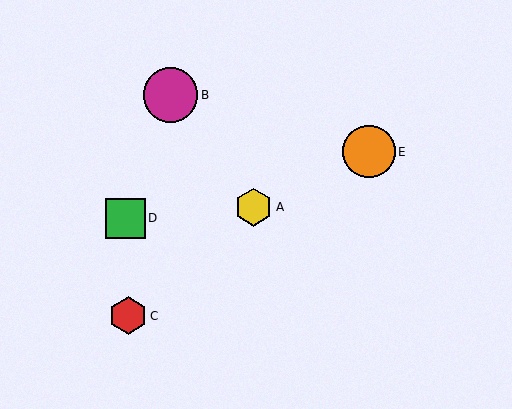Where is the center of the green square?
The center of the green square is at (125, 218).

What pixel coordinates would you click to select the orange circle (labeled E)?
Click at (369, 152) to select the orange circle E.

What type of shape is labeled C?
Shape C is a red hexagon.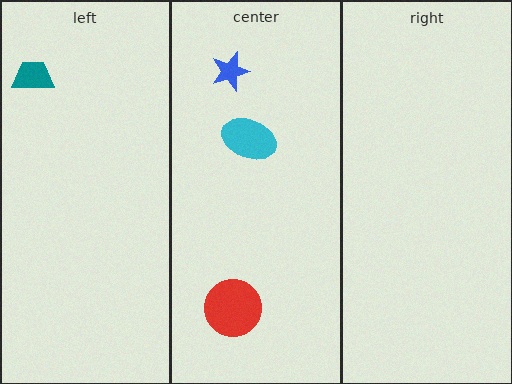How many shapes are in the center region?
3.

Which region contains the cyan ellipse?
The center region.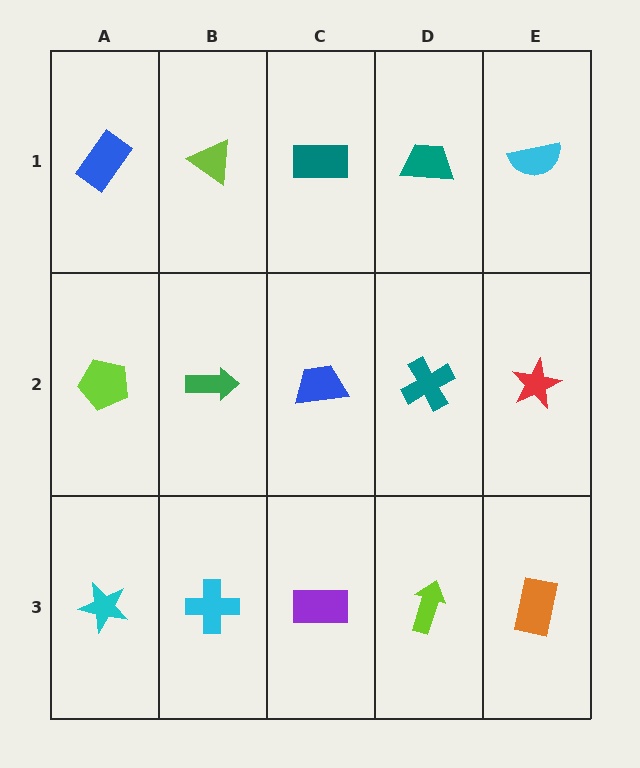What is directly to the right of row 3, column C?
A lime arrow.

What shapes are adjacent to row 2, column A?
A blue rectangle (row 1, column A), a cyan star (row 3, column A), a green arrow (row 2, column B).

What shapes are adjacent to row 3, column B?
A green arrow (row 2, column B), a cyan star (row 3, column A), a purple rectangle (row 3, column C).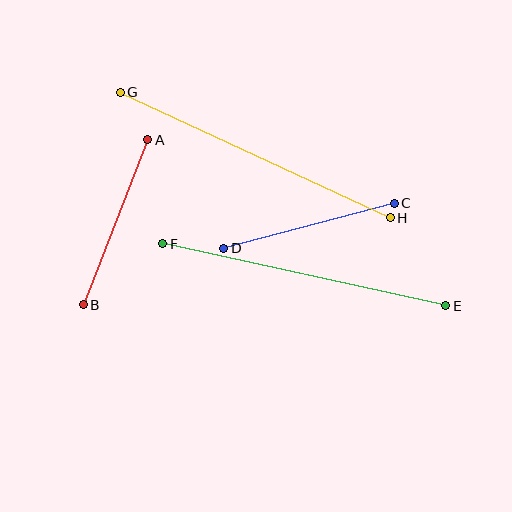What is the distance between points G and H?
The distance is approximately 298 pixels.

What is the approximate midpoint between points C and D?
The midpoint is at approximately (309, 226) pixels.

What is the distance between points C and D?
The distance is approximately 176 pixels.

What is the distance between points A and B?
The distance is approximately 177 pixels.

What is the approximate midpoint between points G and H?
The midpoint is at approximately (255, 155) pixels.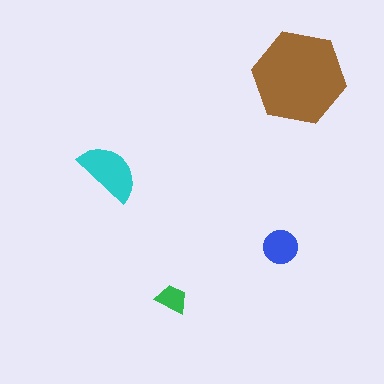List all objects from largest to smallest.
The brown hexagon, the cyan semicircle, the blue circle, the green trapezoid.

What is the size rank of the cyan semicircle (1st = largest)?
2nd.